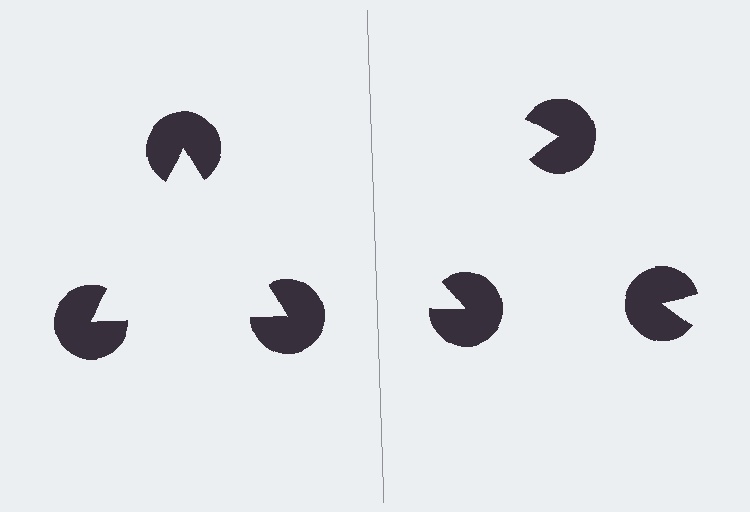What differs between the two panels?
The pac-man discs are positioned identically on both sides; only the wedge orientations differ. On the left they align to a triangle; on the right they are misaligned.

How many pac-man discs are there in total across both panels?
6 — 3 on each side.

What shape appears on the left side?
An illusory triangle.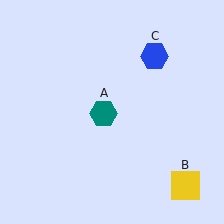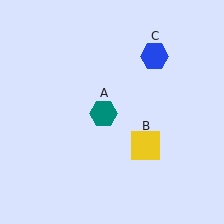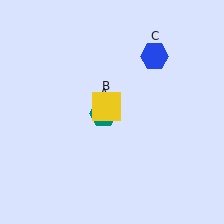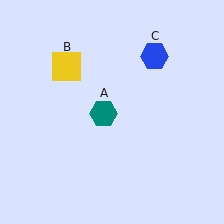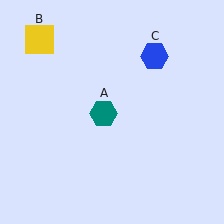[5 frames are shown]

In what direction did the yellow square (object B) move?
The yellow square (object B) moved up and to the left.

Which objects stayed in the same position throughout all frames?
Teal hexagon (object A) and blue hexagon (object C) remained stationary.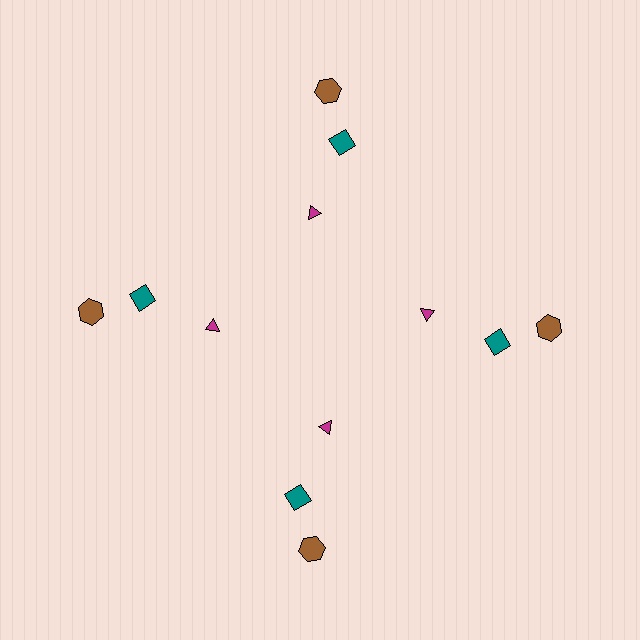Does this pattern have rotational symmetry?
Yes, this pattern has 4-fold rotational symmetry. It looks the same after rotating 90 degrees around the center.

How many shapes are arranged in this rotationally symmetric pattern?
There are 12 shapes, arranged in 4 groups of 3.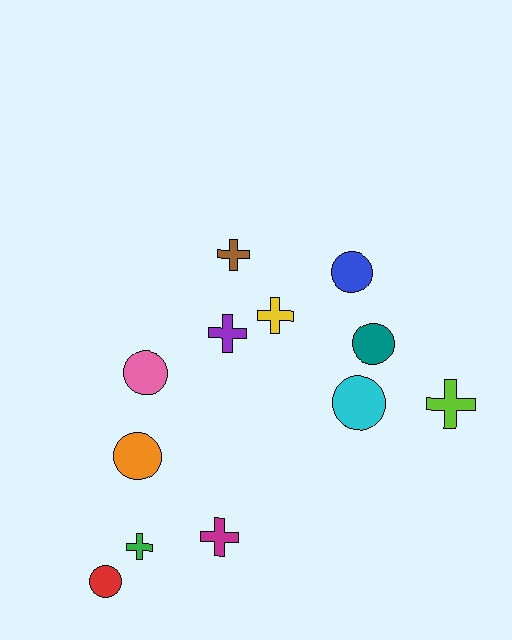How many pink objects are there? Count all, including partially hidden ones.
There is 1 pink object.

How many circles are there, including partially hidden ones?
There are 6 circles.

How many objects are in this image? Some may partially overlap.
There are 12 objects.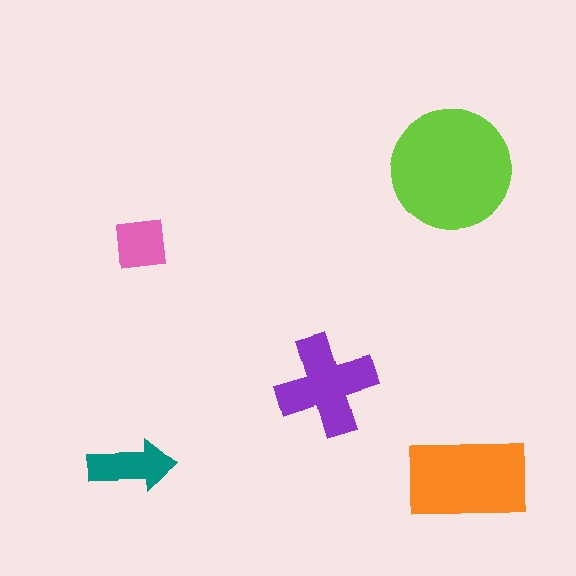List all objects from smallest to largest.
The pink square, the teal arrow, the purple cross, the orange rectangle, the lime circle.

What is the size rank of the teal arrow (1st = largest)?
4th.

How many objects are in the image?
There are 5 objects in the image.